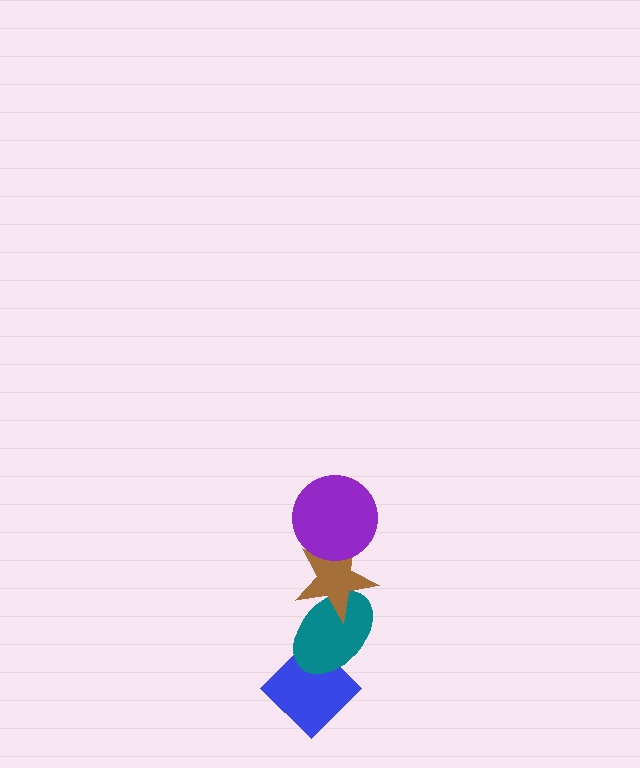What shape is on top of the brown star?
The purple circle is on top of the brown star.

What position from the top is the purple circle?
The purple circle is 1st from the top.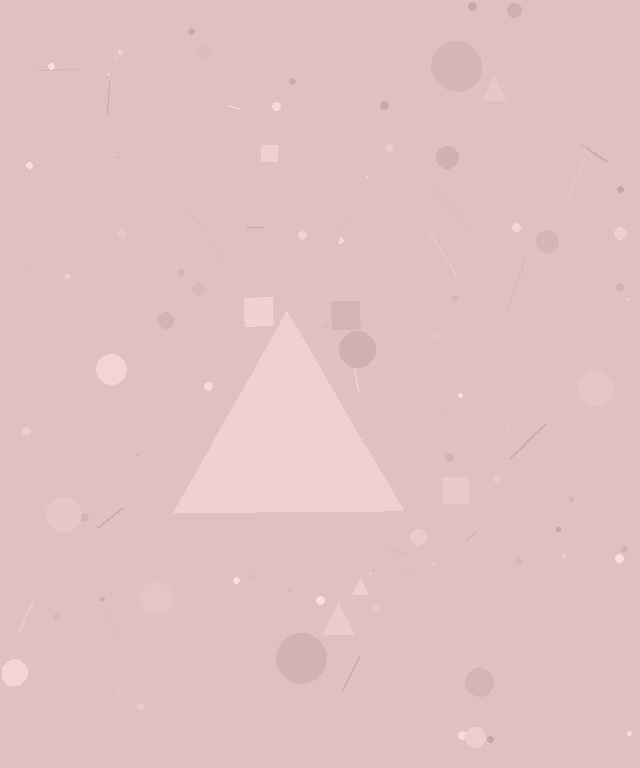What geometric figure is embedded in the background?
A triangle is embedded in the background.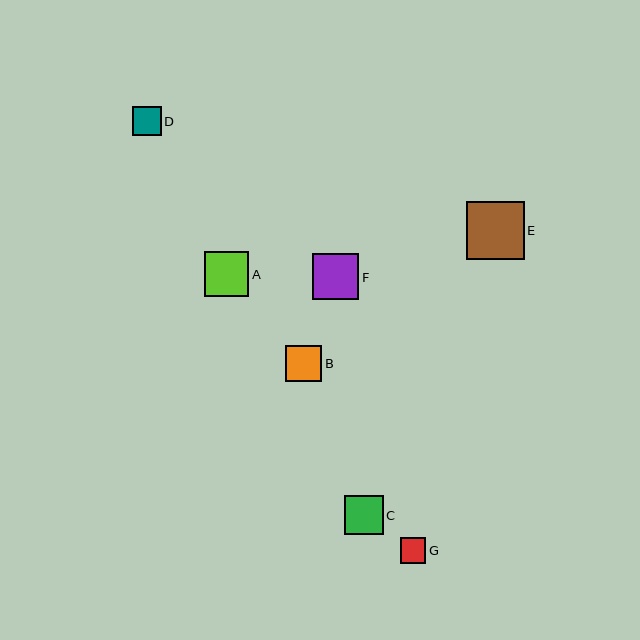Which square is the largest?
Square E is the largest with a size of approximately 58 pixels.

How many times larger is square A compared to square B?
Square A is approximately 1.3 times the size of square B.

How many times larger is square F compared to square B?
Square F is approximately 1.3 times the size of square B.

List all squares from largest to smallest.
From largest to smallest: E, F, A, C, B, D, G.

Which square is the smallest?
Square G is the smallest with a size of approximately 26 pixels.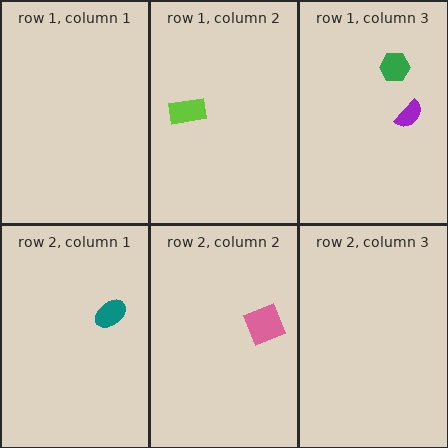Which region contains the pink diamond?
The row 2, column 2 region.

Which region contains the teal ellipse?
The row 2, column 1 region.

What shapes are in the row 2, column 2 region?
The pink diamond.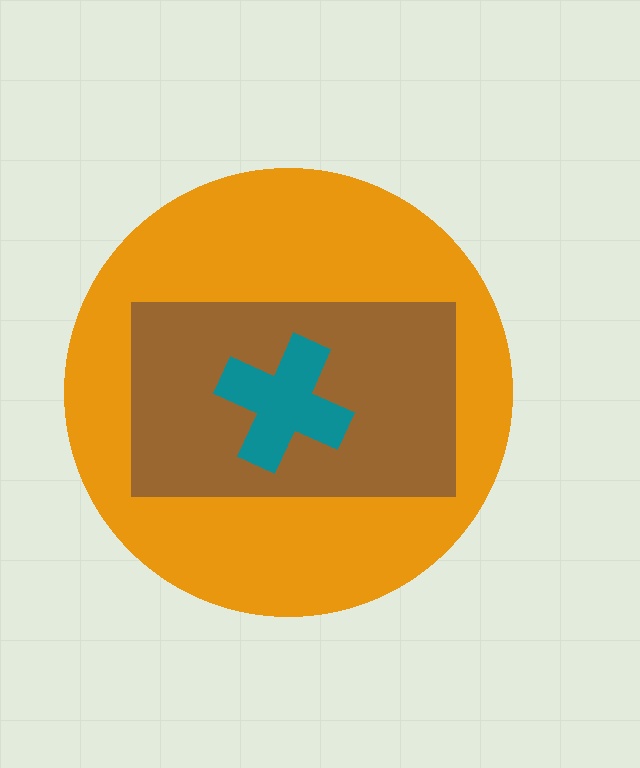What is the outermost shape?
The orange circle.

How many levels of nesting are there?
3.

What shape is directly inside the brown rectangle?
The teal cross.